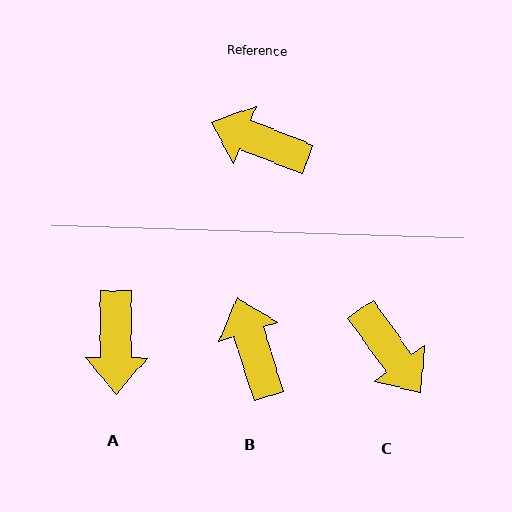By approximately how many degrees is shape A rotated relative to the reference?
Approximately 112 degrees counter-clockwise.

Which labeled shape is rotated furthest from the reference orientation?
C, about 147 degrees away.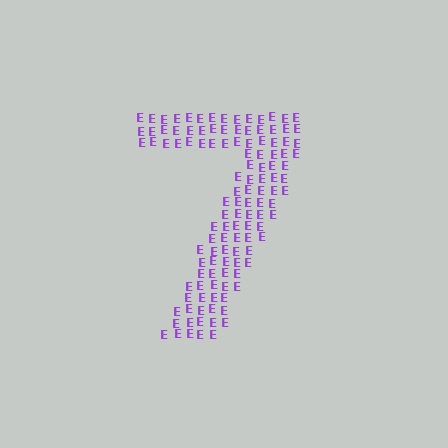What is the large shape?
The large shape is the digit 7.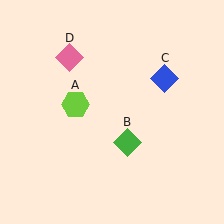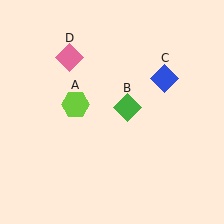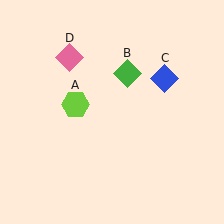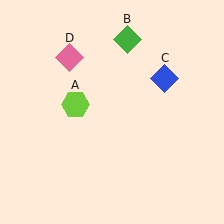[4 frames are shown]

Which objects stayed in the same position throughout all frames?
Lime hexagon (object A) and blue diamond (object C) and pink diamond (object D) remained stationary.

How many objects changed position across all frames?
1 object changed position: green diamond (object B).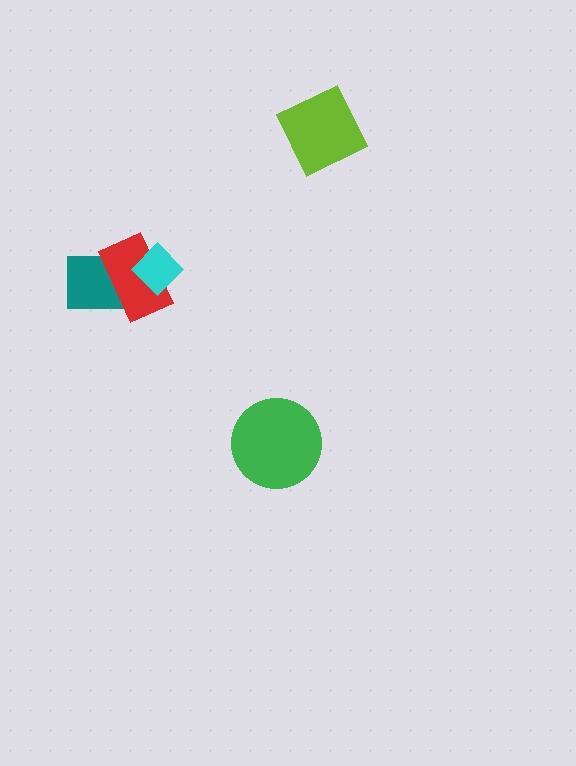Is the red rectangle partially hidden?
Yes, it is partially covered by another shape.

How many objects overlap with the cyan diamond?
2 objects overlap with the cyan diamond.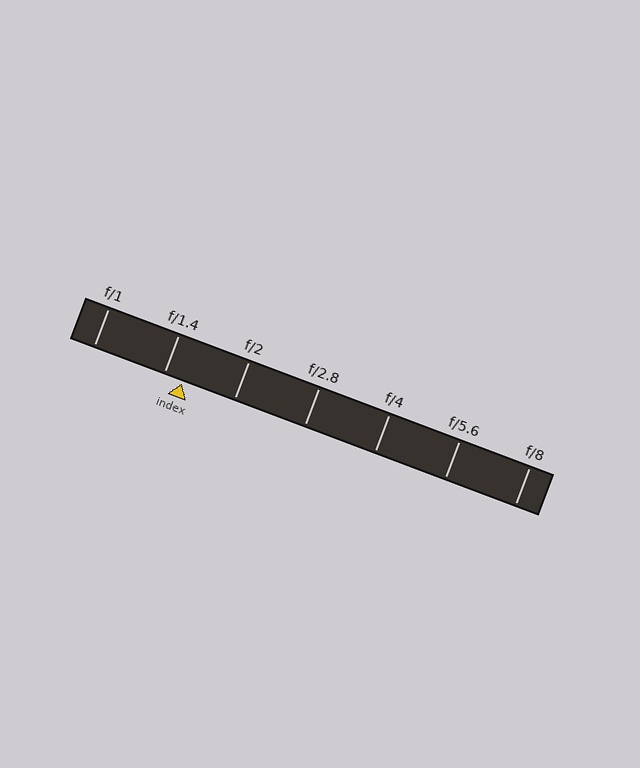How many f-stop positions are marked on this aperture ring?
There are 7 f-stop positions marked.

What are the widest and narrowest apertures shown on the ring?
The widest aperture shown is f/1 and the narrowest is f/8.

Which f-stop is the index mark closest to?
The index mark is closest to f/1.4.